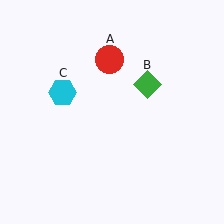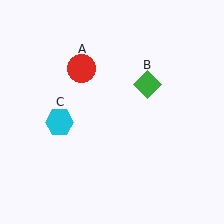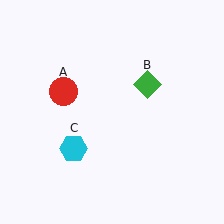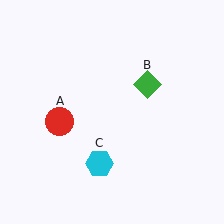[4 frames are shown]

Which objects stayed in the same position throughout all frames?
Green diamond (object B) remained stationary.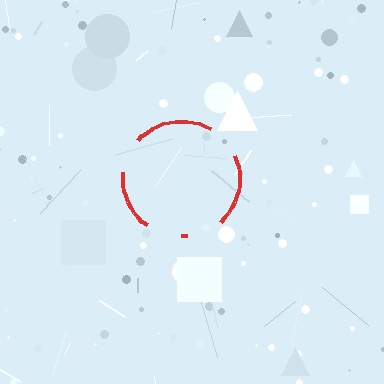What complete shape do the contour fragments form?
The contour fragments form a circle.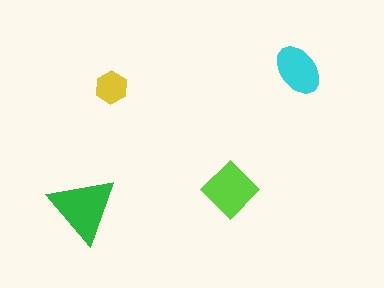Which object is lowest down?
The green triangle is bottommost.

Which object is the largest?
The green triangle.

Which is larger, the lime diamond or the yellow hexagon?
The lime diamond.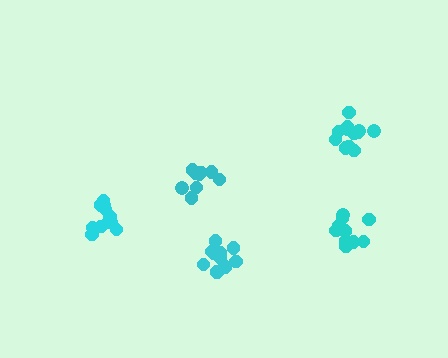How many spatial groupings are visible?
There are 5 spatial groupings.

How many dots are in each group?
Group 1: 14 dots, Group 2: 12 dots, Group 3: 12 dots, Group 4: 10 dots, Group 5: 12 dots (60 total).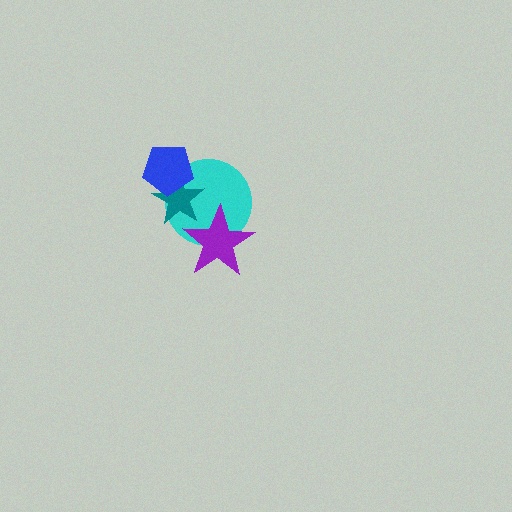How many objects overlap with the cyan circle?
3 objects overlap with the cyan circle.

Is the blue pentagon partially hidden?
No, no other shape covers it.